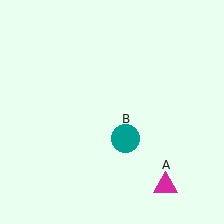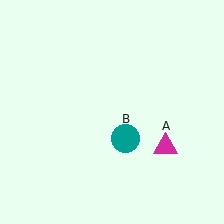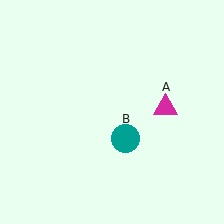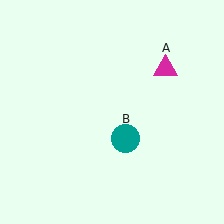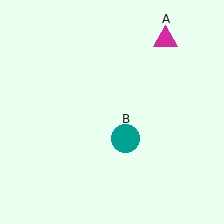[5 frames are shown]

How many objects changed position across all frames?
1 object changed position: magenta triangle (object A).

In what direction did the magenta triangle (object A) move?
The magenta triangle (object A) moved up.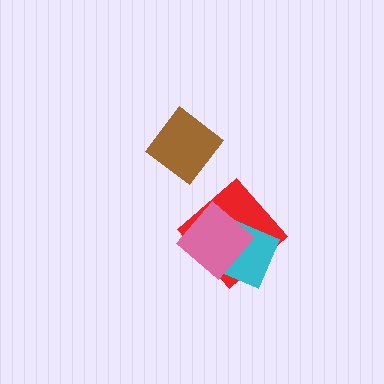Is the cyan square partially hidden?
Yes, it is partially covered by another shape.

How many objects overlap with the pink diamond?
2 objects overlap with the pink diamond.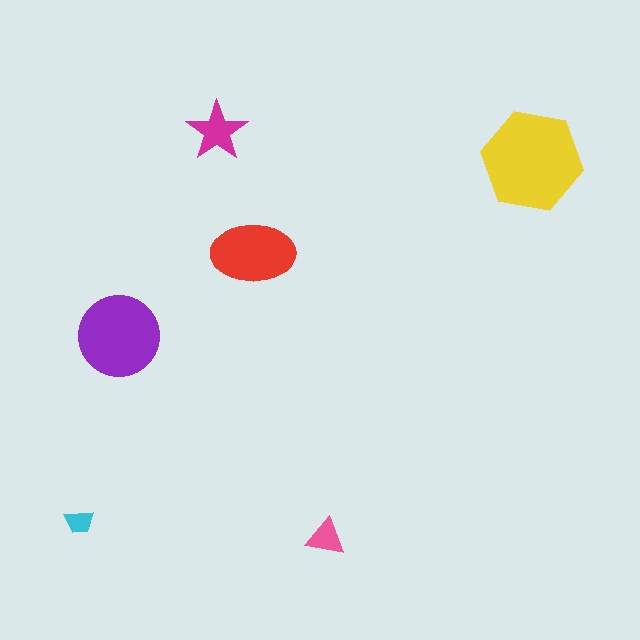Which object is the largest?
The yellow hexagon.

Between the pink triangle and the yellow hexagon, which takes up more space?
The yellow hexagon.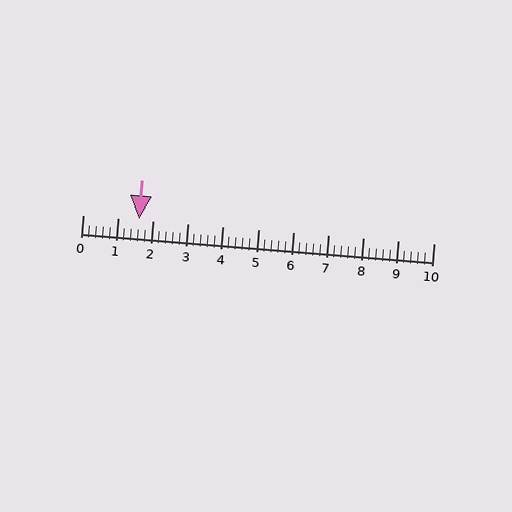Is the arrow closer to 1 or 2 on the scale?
The arrow is closer to 2.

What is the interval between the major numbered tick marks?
The major tick marks are spaced 1 units apart.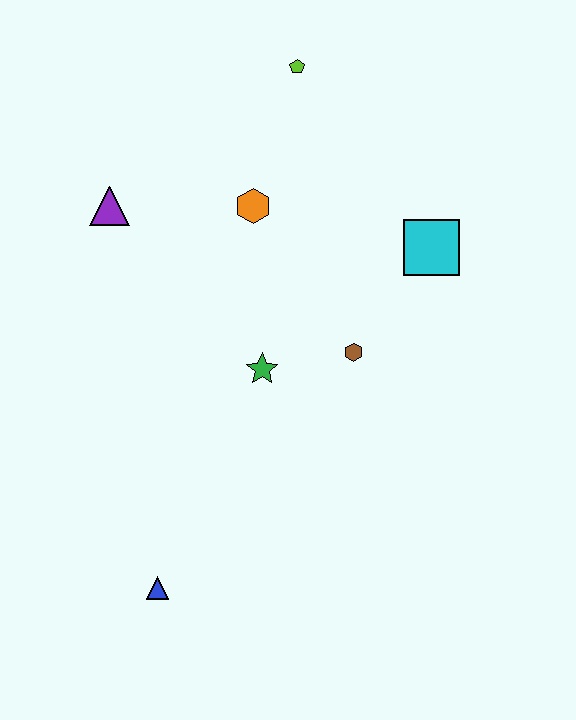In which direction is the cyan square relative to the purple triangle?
The cyan square is to the right of the purple triangle.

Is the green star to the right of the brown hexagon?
No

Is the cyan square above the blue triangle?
Yes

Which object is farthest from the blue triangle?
The lime pentagon is farthest from the blue triangle.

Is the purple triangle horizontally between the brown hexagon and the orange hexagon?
No